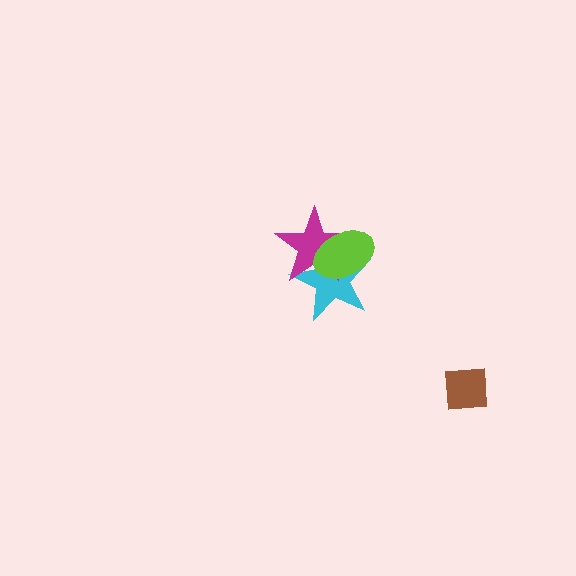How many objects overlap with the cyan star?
2 objects overlap with the cyan star.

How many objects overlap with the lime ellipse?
2 objects overlap with the lime ellipse.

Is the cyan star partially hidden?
Yes, it is partially covered by another shape.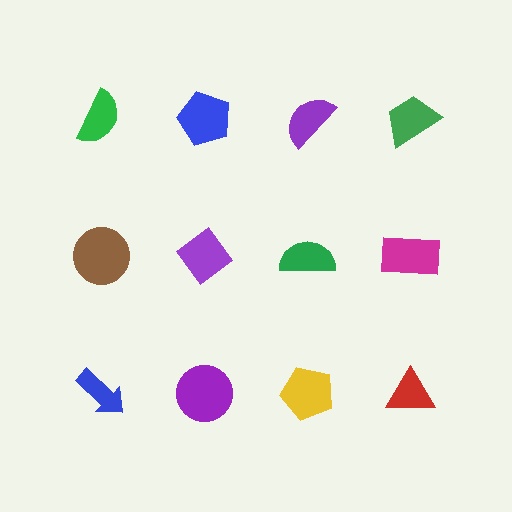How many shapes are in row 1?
4 shapes.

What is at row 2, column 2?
A purple diamond.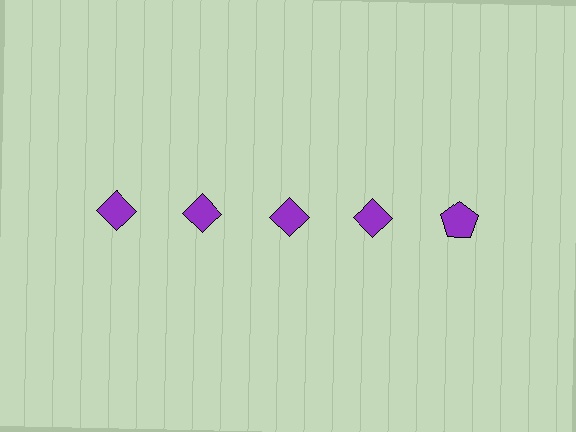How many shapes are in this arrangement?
There are 5 shapes arranged in a grid pattern.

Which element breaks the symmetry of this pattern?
The purple pentagon in the top row, rightmost column breaks the symmetry. All other shapes are purple diamonds.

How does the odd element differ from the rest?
It has a different shape: pentagon instead of diamond.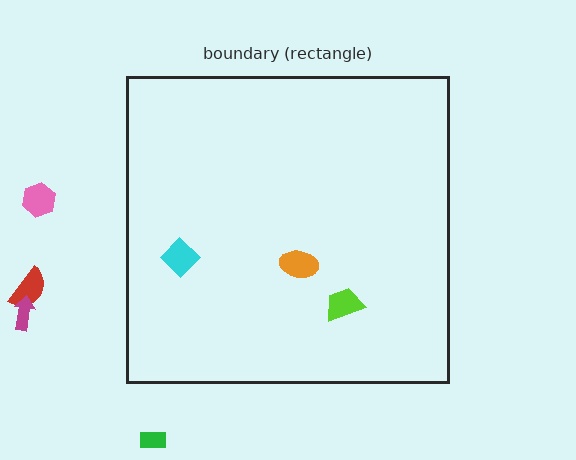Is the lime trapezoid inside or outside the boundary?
Inside.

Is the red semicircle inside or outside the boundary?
Outside.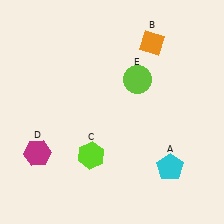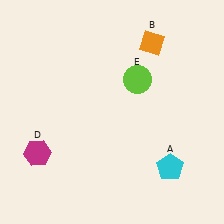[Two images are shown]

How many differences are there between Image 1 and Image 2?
There is 1 difference between the two images.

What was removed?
The lime hexagon (C) was removed in Image 2.